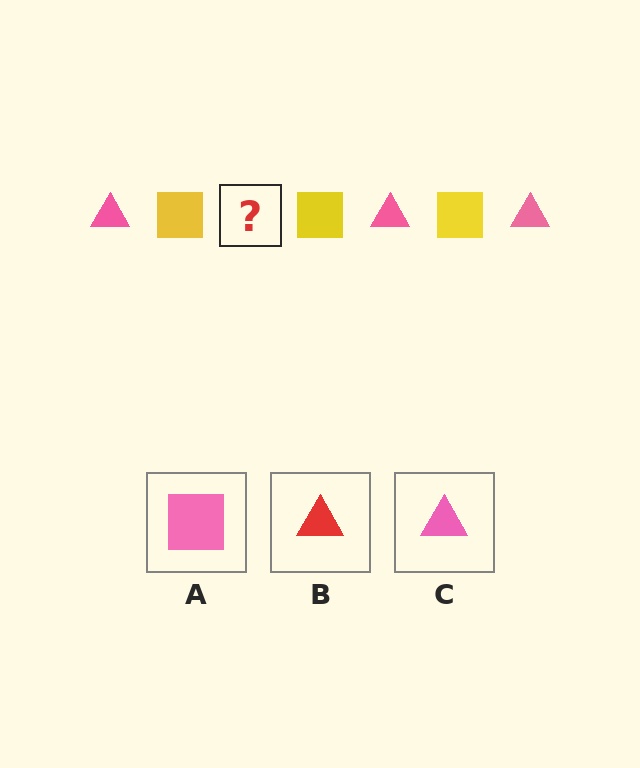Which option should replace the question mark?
Option C.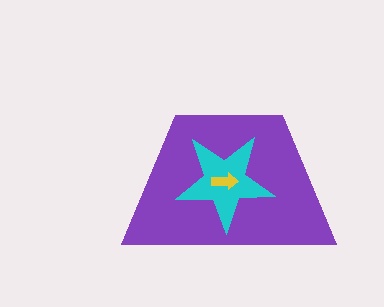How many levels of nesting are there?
3.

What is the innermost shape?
The yellow arrow.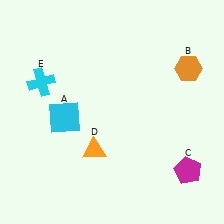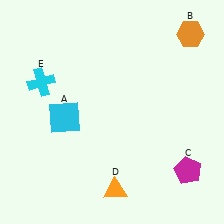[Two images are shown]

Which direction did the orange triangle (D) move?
The orange triangle (D) moved down.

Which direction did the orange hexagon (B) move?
The orange hexagon (B) moved up.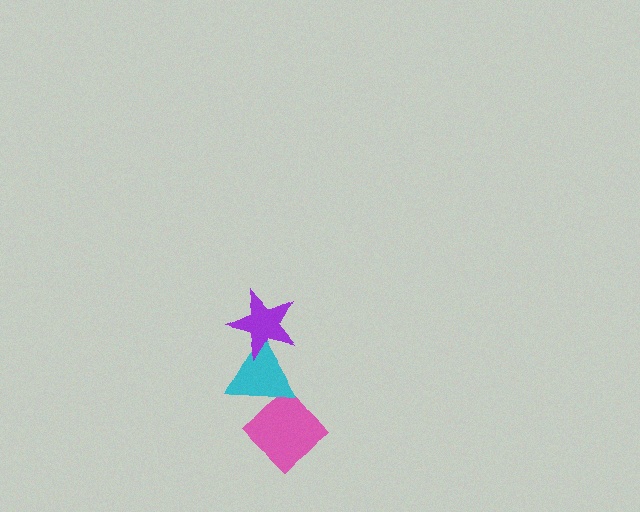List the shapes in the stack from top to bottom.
From top to bottom: the purple star, the cyan triangle, the pink diamond.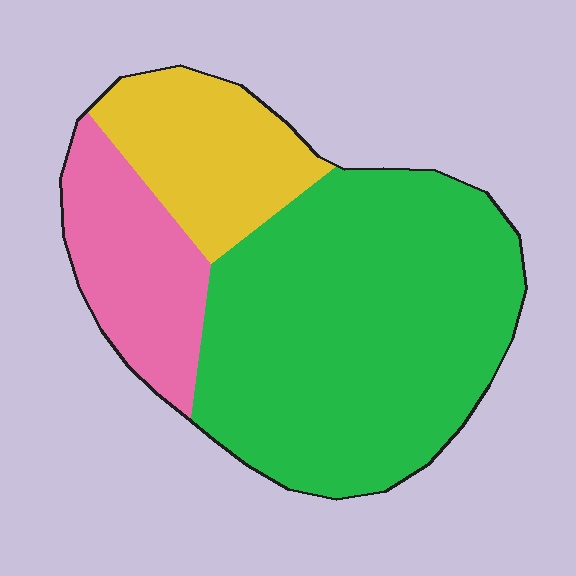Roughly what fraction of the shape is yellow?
Yellow takes up about one fifth (1/5) of the shape.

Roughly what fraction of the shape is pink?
Pink takes up about one fifth (1/5) of the shape.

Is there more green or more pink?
Green.